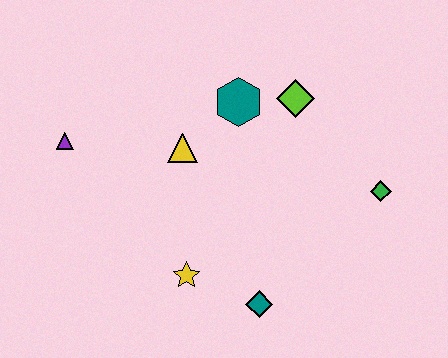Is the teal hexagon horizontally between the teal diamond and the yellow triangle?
Yes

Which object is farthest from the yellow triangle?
The green diamond is farthest from the yellow triangle.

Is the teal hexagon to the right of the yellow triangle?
Yes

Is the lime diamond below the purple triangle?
No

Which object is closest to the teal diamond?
The yellow star is closest to the teal diamond.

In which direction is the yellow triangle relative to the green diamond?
The yellow triangle is to the left of the green diamond.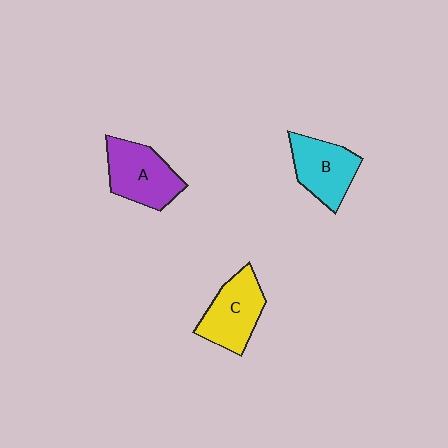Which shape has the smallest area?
Shape B (cyan).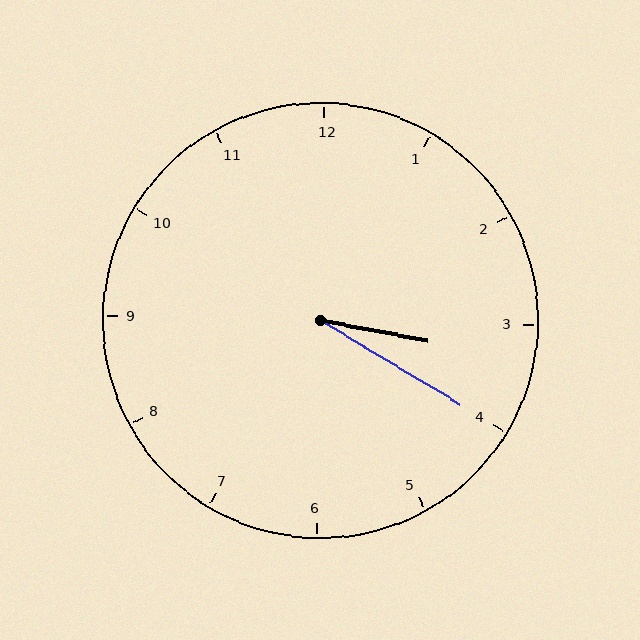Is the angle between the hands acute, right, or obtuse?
It is acute.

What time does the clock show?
3:20.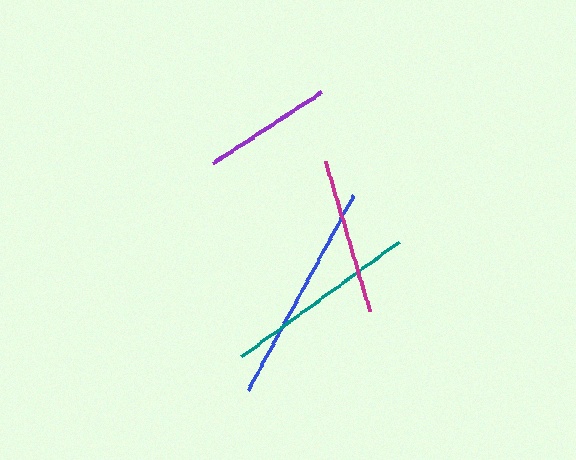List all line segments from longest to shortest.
From longest to shortest: blue, teal, magenta, purple.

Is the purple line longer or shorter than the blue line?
The blue line is longer than the purple line.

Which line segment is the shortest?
The purple line is the shortest at approximately 130 pixels.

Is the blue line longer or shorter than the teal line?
The blue line is longer than the teal line.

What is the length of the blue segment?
The blue segment is approximately 222 pixels long.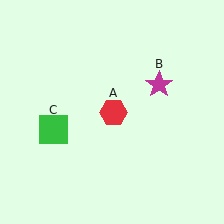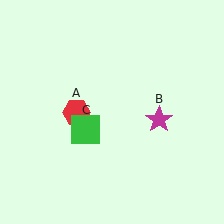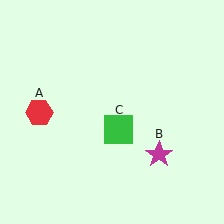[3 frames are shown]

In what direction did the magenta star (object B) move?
The magenta star (object B) moved down.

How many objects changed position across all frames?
3 objects changed position: red hexagon (object A), magenta star (object B), green square (object C).